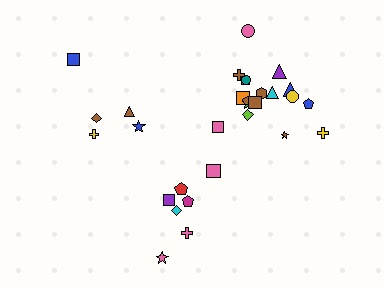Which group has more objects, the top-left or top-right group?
The top-right group.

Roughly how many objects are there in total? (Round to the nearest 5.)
Roughly 30 objects in total.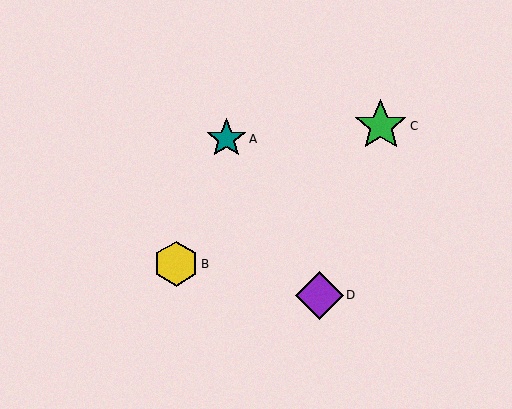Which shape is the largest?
The green star (labeled C) is the largest.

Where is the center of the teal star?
The center of the teal star is at (226, 139).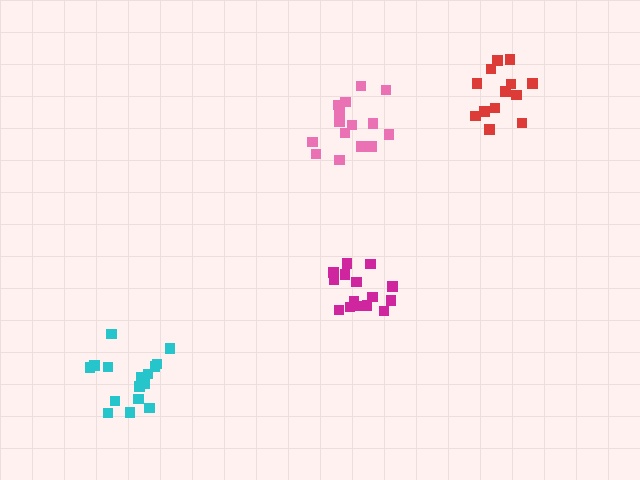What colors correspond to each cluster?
The clusters are colored: pink, red, cyan, magenta.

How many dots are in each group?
Group 1: 16 dots, Group 2: 13 dots, Group 3: 16 dots, Group 4: 15 dots (60 total).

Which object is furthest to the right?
The red cluster is rightmost.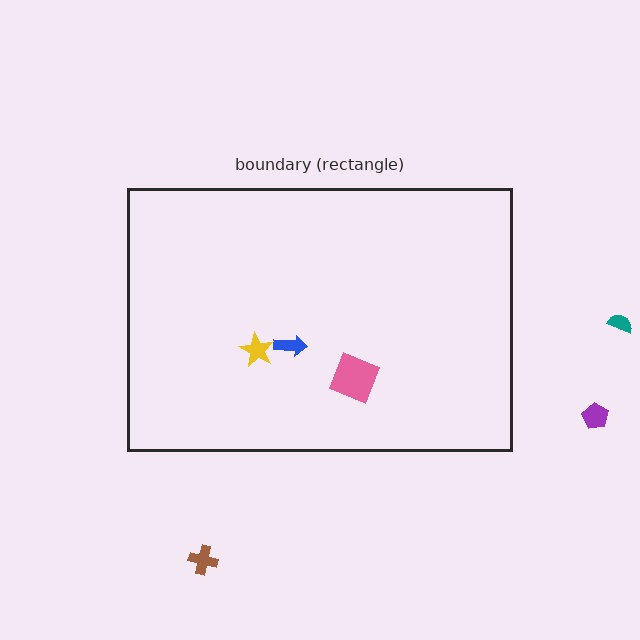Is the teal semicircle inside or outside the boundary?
Outside.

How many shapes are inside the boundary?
3 inside, 3 outside.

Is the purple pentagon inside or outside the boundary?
Outside.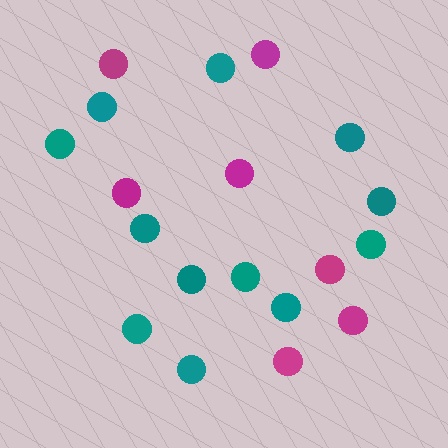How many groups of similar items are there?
There are 2 groups: one group of magenta circles (7) and one group of teal circles (12).